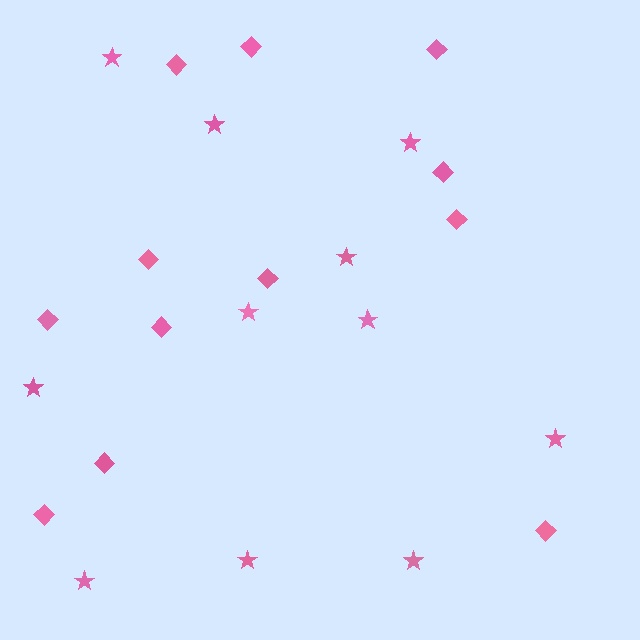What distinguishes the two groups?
There are 2 groups: one group of stars (11) and one group of diamonds (12).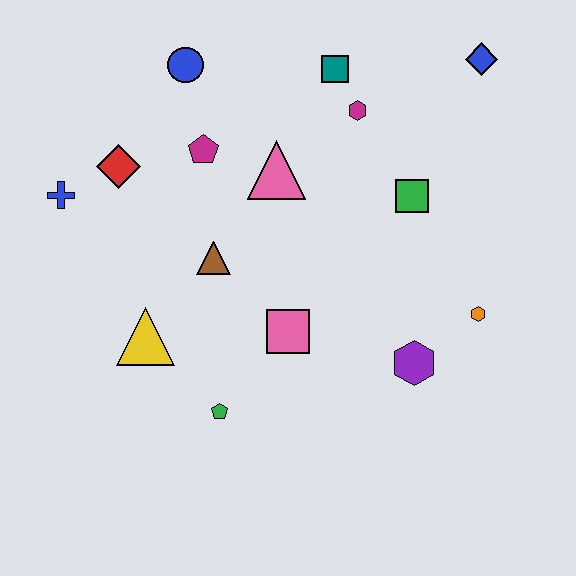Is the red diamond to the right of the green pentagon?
No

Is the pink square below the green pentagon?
No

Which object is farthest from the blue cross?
The blue diamond is farthest from the blue cross.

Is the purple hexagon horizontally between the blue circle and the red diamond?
No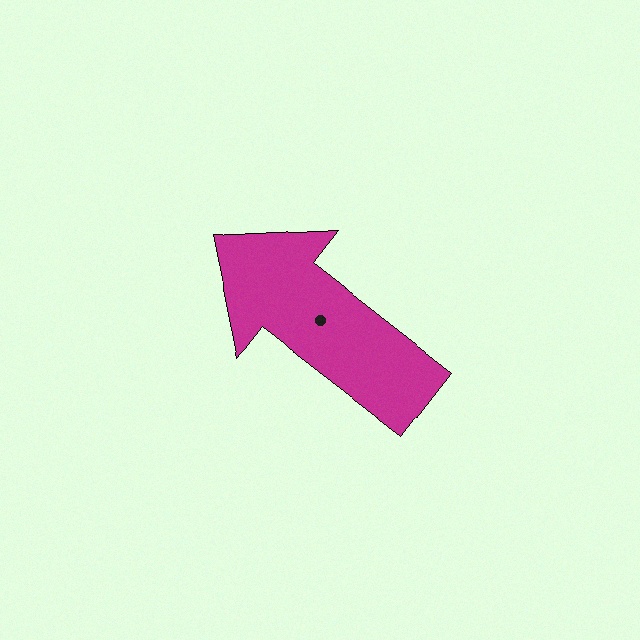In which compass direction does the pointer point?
Northwest.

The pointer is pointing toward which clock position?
Roughly 10 o'clock.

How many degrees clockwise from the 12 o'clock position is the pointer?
Approximately 308 degrees.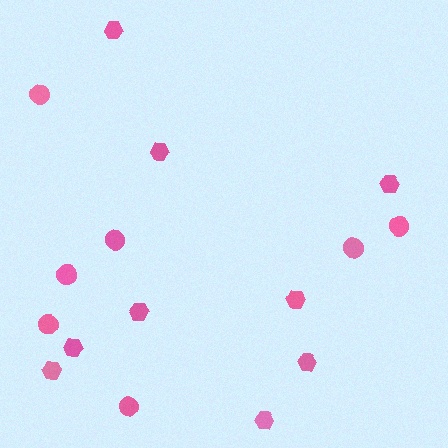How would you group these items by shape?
There are 2 groups: one group of circles (7) and one group of hexagons (9).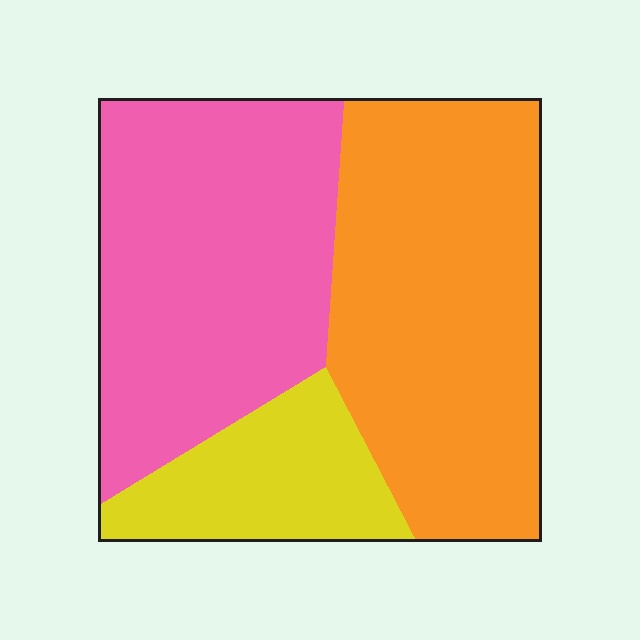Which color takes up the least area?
Yellow, at roughly 15%.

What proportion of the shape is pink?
Pink covers roughly 40% of the shape.